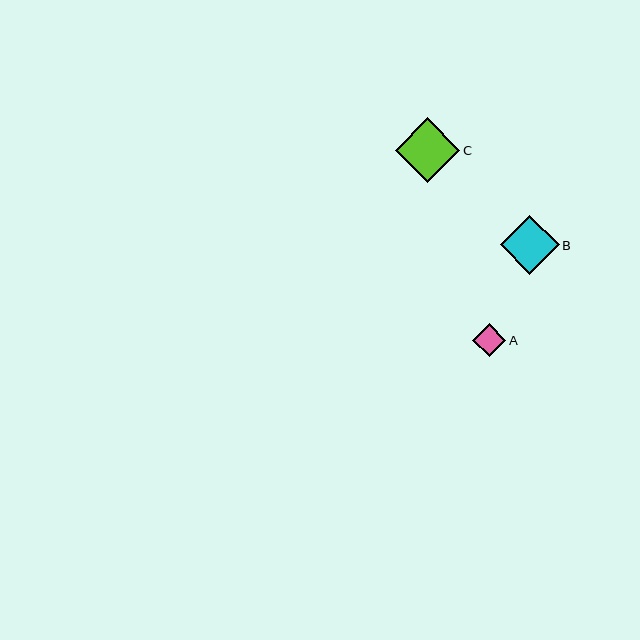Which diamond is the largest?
Diamond C is the largest with a size of approximately 65 pixels.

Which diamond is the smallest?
Diamond A is the smallest with a size of approximately 33 pixels.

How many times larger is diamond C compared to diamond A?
Diamond C is approximately 2.0 times the size of diamond A.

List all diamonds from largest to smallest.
From largest to smallest: C, B, A.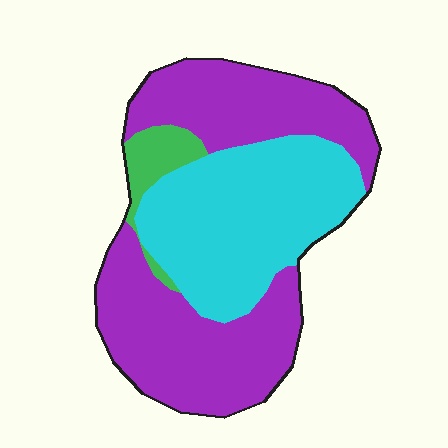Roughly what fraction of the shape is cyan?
Cyan covers 38% of the shape.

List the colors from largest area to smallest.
From largest to smallest: purple, cyan, green.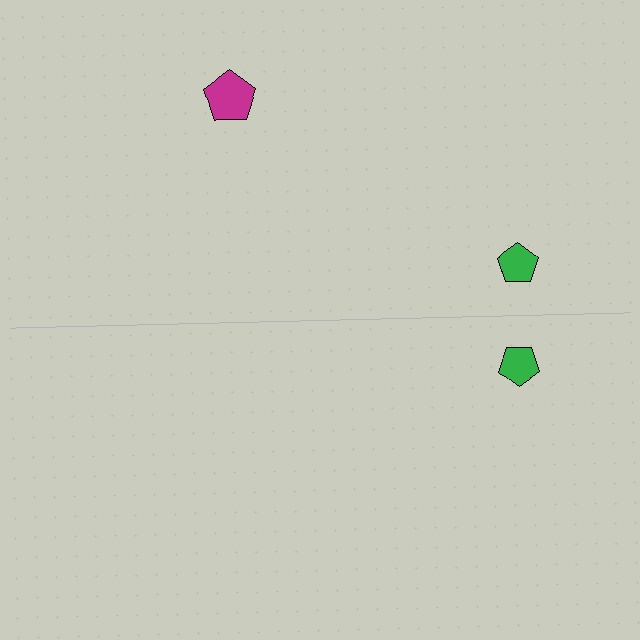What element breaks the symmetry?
A magenta pentagon is missing from the bottom side.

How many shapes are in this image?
There are 3 shapes in this image.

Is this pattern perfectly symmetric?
No, the pattern is not perfectly symmetric. A magenta pentagon is missing from the bottom side.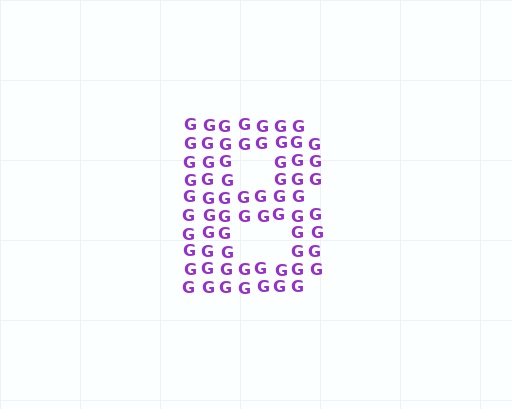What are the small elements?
The small elements are letter G's.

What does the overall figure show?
The overall figure shows the letter B.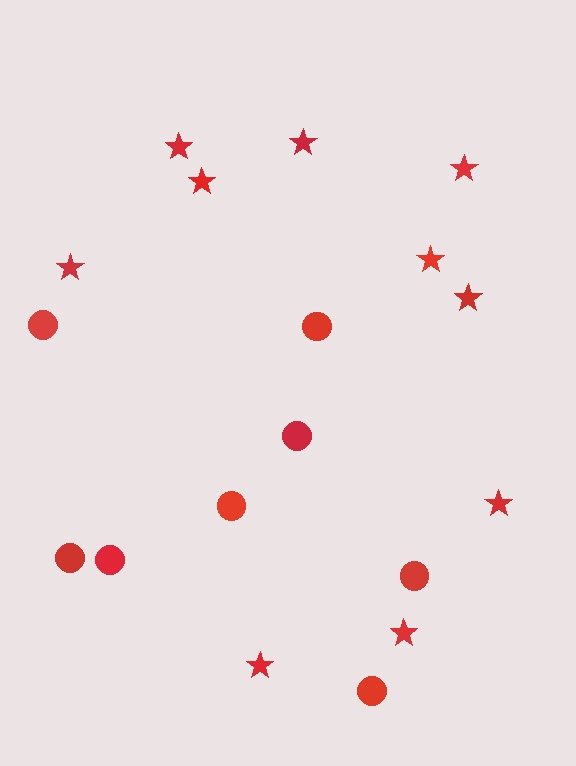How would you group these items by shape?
There are 2 groups: one group of stars (10) and one group of circles (8).